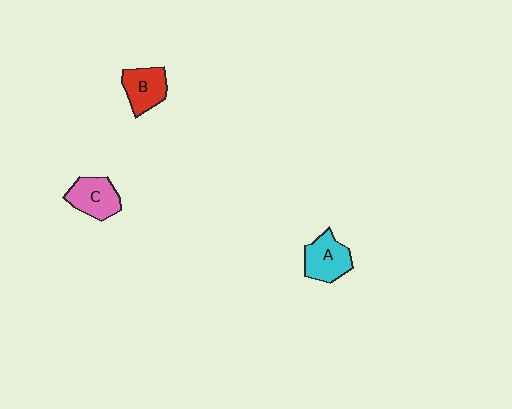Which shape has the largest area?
Shape A (cyan).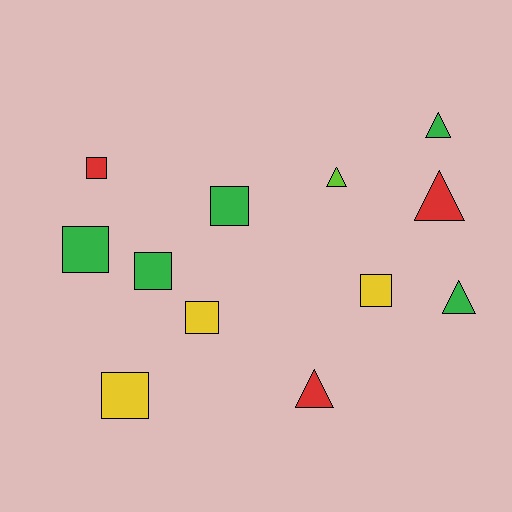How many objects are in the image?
There are 12 objects.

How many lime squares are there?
There are no lime squares.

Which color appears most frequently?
Green, with 5 objects.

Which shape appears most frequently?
Square, with 7 objects.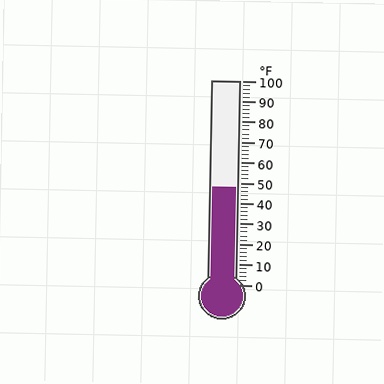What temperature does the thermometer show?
The thermometer shows approximately 48°F.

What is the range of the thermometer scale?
The thermometer scale ranges from 0°F to 100°F.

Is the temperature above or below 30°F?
The temperature is above 30°F.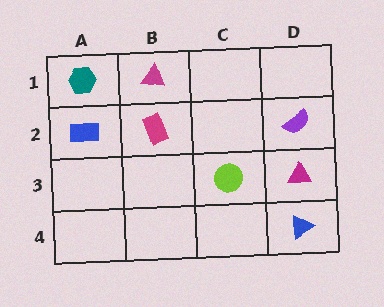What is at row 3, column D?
A magenta triangle.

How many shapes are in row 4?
1 shape.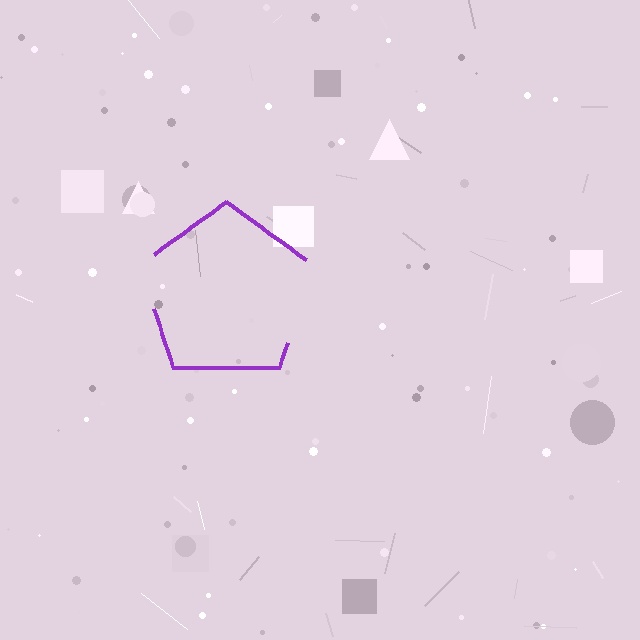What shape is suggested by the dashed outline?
The dashed outline suggests a pentagon.